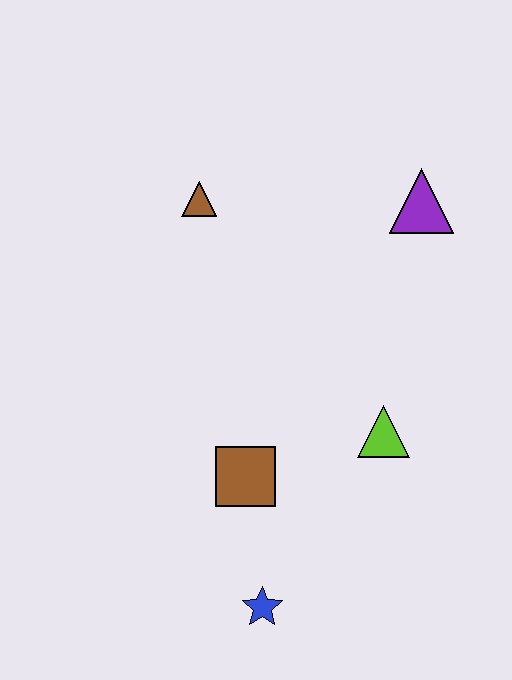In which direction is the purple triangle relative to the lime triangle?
The purple triangle is above the lime triangle.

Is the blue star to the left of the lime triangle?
Yes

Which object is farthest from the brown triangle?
The blue star is farthest from the brown triangle.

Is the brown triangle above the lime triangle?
Yes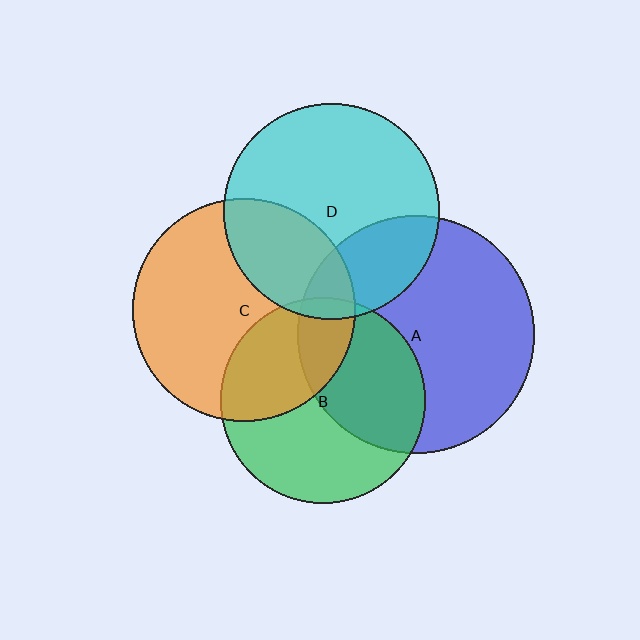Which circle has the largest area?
Circle A (blue).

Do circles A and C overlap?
Yes.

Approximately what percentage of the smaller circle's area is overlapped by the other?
Approximately 15%.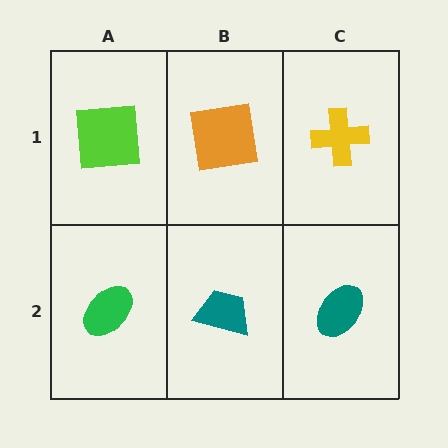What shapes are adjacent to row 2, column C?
A yellow cross (row 1, column C), a teal trapezoid (row 2, column B).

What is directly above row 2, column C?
A yellow cross.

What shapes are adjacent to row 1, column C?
A teal ellipse (row 2, column C), an orange square (row 1, column B).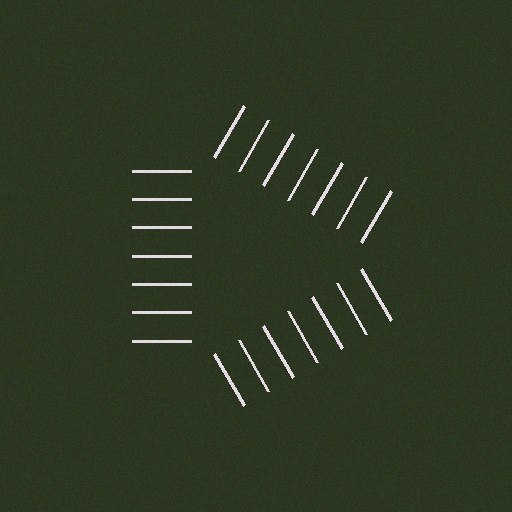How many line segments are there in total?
21 — 7 along each of the 3 edges.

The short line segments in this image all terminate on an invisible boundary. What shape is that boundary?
An illusory triangle — the line segments terminate on its edges but no continuous stroke is drawn.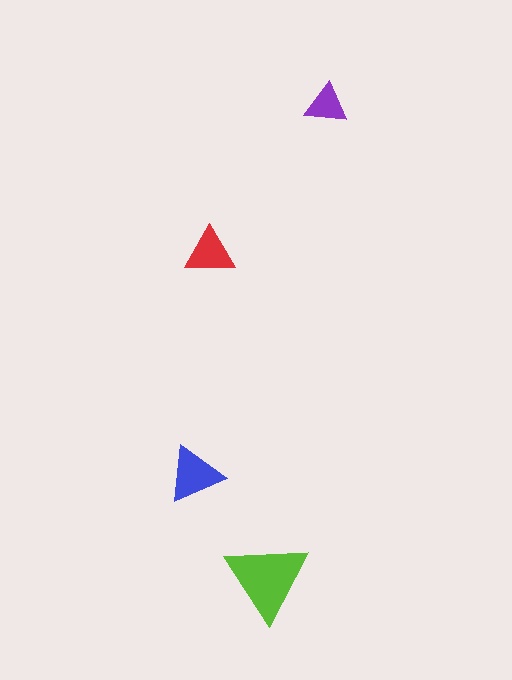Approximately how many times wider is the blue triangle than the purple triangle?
About 1.5 times wider.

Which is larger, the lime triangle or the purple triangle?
The lime one.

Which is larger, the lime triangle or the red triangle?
The lime one.